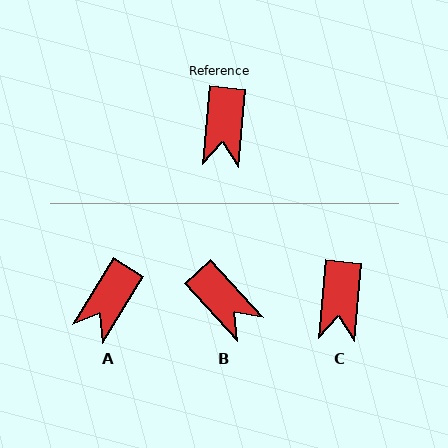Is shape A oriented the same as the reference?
No, it is off by about 26 degrees.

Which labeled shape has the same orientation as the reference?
C.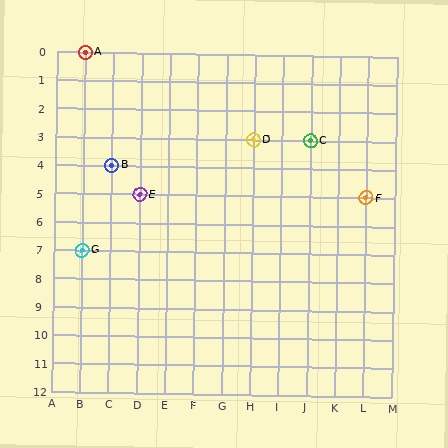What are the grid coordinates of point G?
Point G is at grid coordinates (B, 7).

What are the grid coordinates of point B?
Point B is at grid coordinates (C, 4).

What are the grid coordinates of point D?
Point D is at grid coordinates (H, 3).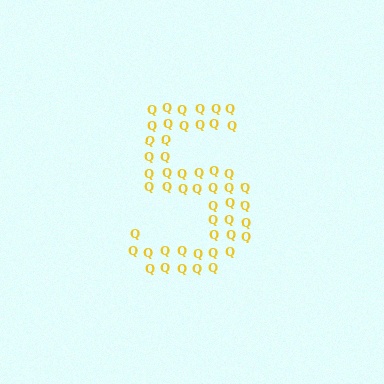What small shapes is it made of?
It is made of small letter Q's.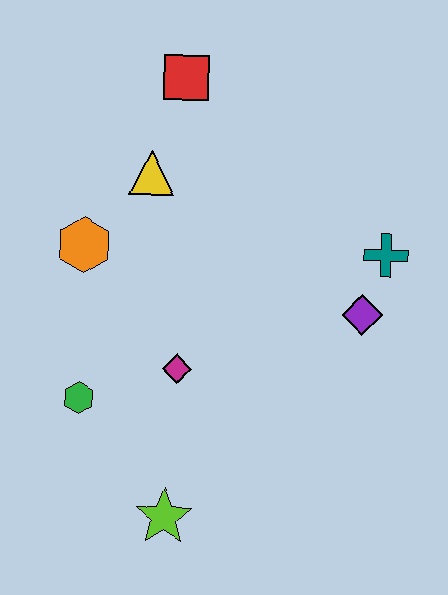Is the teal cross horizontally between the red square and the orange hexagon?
No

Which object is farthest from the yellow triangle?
The lime star is farthest from the yellow triangle.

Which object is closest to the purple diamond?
The teal cross is closest to the purple diamond.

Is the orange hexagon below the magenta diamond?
No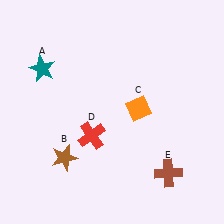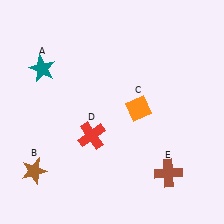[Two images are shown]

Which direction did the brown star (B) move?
The brown star (B) moved left.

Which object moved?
The brown star (B) moved left.